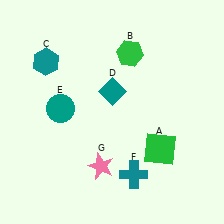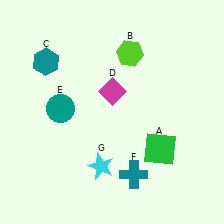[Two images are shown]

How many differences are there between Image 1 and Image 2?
There are 3 differences between the two images.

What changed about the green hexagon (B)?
In Image 1, B is green. In Image 2, it changed to lime.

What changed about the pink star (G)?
In Image 1, G is pink. In Image 2, it changed to cyan.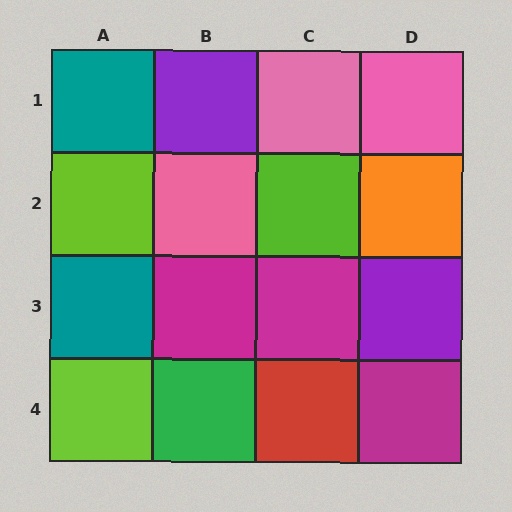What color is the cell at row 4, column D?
Magenta.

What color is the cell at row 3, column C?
Magenta.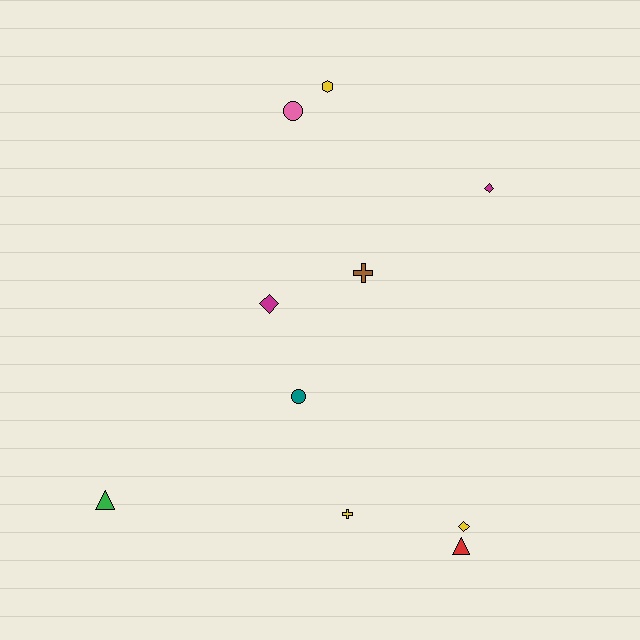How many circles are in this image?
There are 2 circles.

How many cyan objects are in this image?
There are no cyan objects.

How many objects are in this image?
There are 10 objects.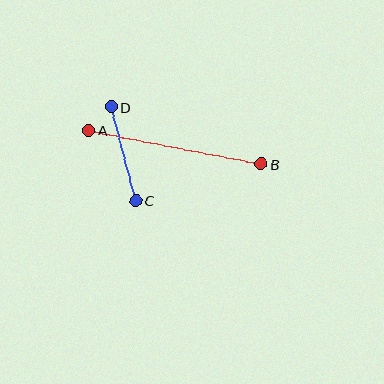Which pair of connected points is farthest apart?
Points A and B are farthest apart.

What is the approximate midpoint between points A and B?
The midpoint is at approximately (175, 147) pixels.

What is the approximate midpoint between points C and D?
The midpoint is at approximately (124, 153) pixels.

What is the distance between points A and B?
The distance is approximately 176 pixels.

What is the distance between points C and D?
The distance is approximately 97 pixels.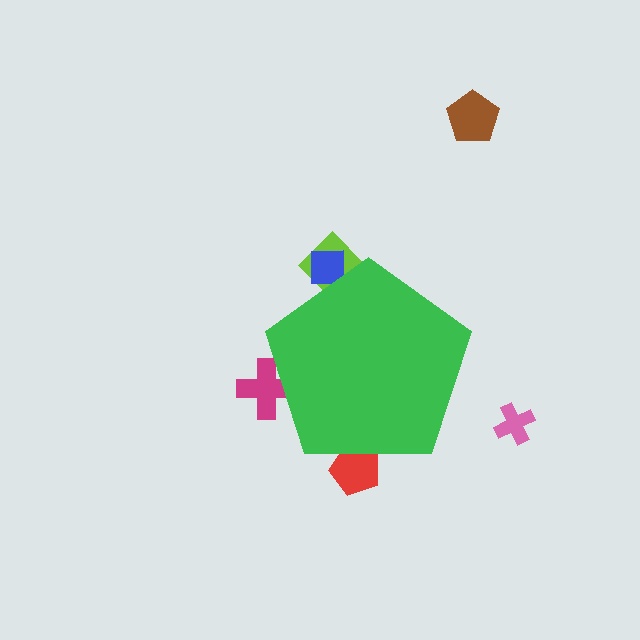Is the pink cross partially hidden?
No, the pink cross is fully visible.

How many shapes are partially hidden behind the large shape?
4 shapes are partially hidden.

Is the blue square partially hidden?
Yes, the blue square is partially hidden behind the green pentagon.